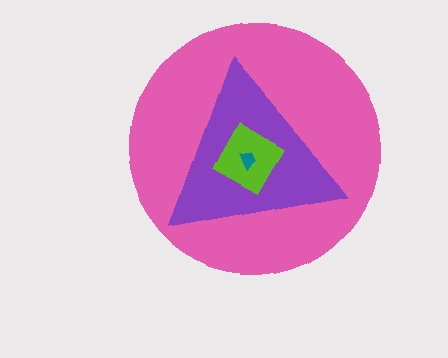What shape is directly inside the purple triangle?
The lime diamond.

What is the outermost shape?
The pink circle.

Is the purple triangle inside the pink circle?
Yes.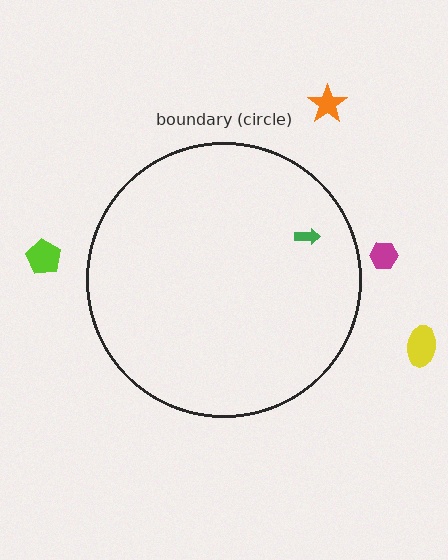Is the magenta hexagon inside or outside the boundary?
Outside.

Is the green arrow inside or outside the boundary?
Inside.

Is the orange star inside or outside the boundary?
Outside.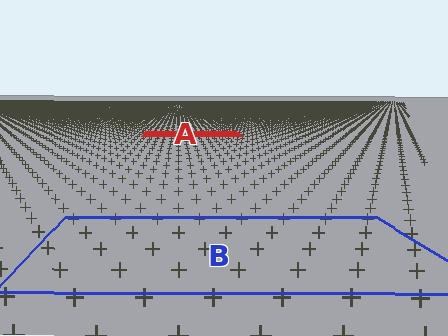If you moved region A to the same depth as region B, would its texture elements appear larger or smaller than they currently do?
They would appear larger. At a closer depth, the same texture elements are projected at a bigger on-screen size.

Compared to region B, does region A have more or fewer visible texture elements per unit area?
Region A has more texture elements per unit area — they are packed more densely because it is farther away.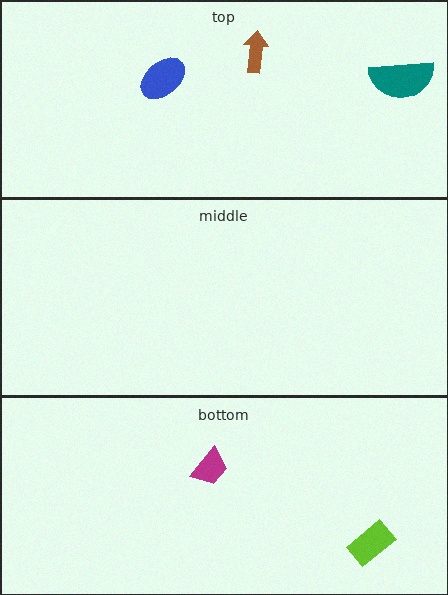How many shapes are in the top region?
3.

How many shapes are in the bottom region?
2.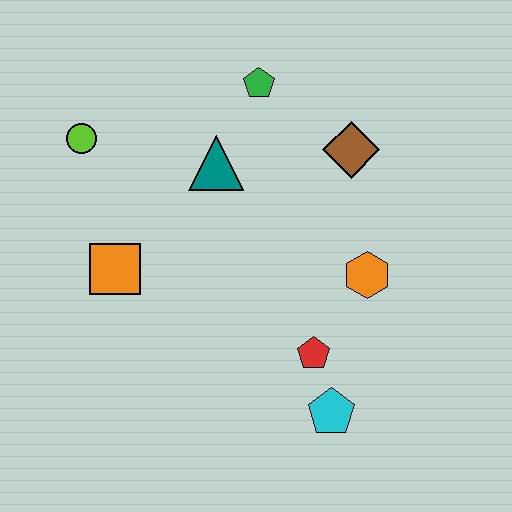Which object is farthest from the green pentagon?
The cyan pentagon is farthest from the green pentagon.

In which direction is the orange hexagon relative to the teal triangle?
The orange hexagon is to the right of the teal triangle.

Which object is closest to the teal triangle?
The green pentagon is closest to the teal triangle.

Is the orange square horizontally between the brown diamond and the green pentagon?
No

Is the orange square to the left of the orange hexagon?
Yes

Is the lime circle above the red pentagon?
Yes